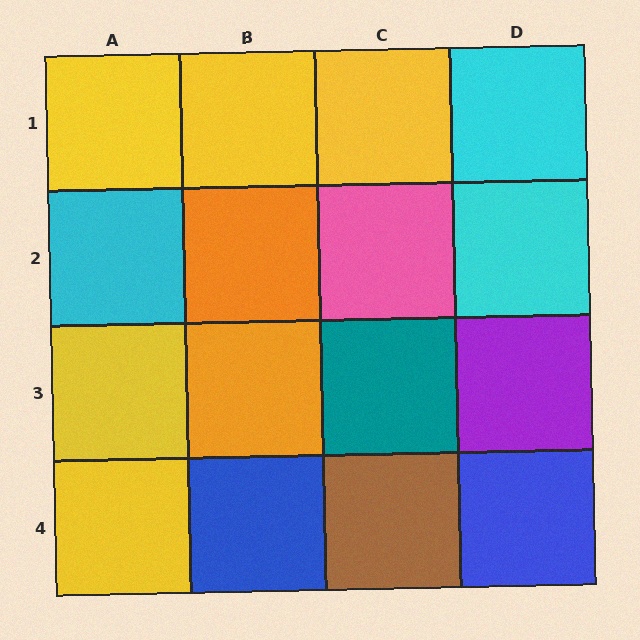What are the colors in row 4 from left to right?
Yellow, blue, brown, blue.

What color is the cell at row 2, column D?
Cyan.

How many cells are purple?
1 cell is purple.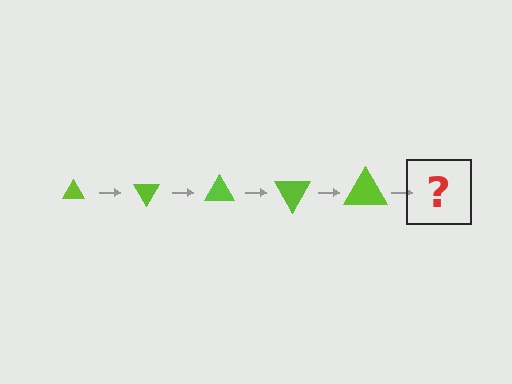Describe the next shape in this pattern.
It should be a triangle, larger than the previous one and rotated 300 degrees from the start.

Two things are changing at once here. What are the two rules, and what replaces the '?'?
The two rules are that the triangle grows larger each step and it rotates 60 degrees each step. The '?' should be a triangle, larger than the previous one and rotated 300 degrees from the start.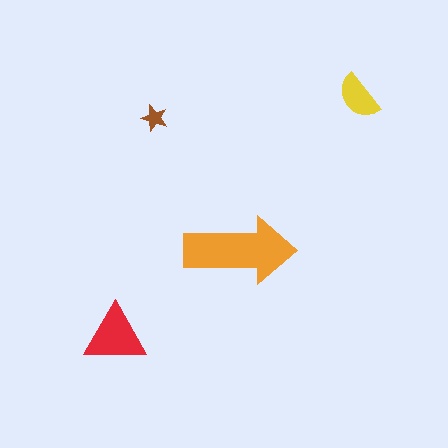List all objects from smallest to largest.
The brown star, the yellow semicircle, the red triangle, the orange arrow.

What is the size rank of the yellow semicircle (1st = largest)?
3rd.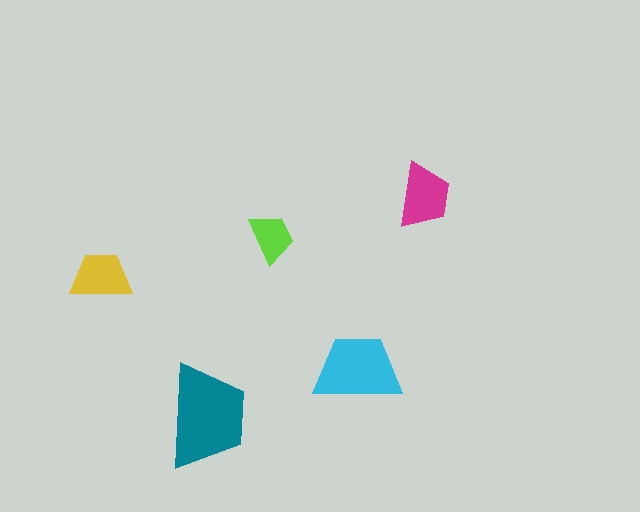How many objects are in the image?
There are 5 objects in the image.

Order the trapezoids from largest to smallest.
the teal one, the cyan one, the magenta one, the yellow one, the lime one.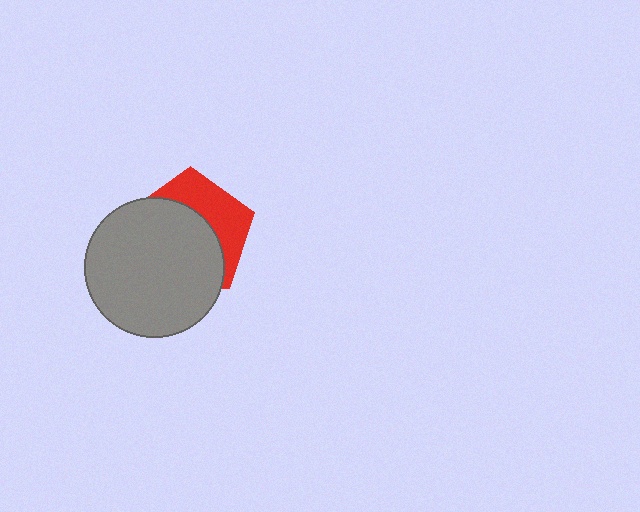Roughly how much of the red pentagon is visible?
A small part of it is visible (roughly 37%).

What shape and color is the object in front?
The object in front is a gray circle.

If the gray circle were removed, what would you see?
You would see the complete red pentagon.